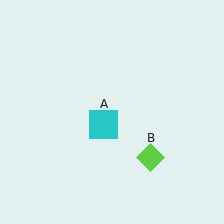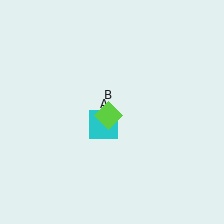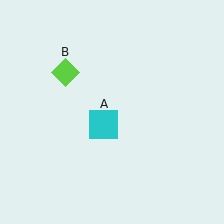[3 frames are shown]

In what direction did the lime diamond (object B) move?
The lime diamond (object B) moved up and to the left.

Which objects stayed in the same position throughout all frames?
Cyan square (object A) remained stationary.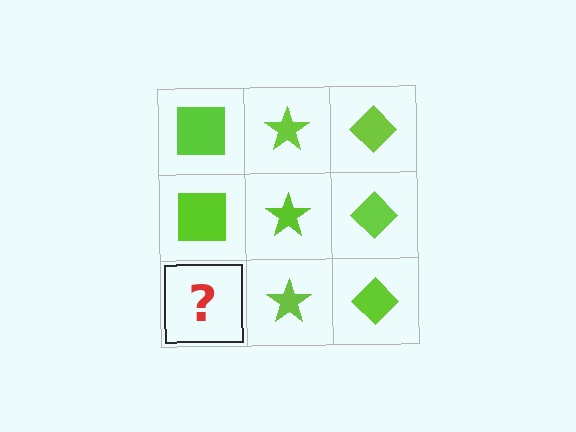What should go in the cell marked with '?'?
The missing cell should contain a lime square.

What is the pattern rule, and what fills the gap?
The rule is that each column has a consistent shape. The gap should be filled with a lime square.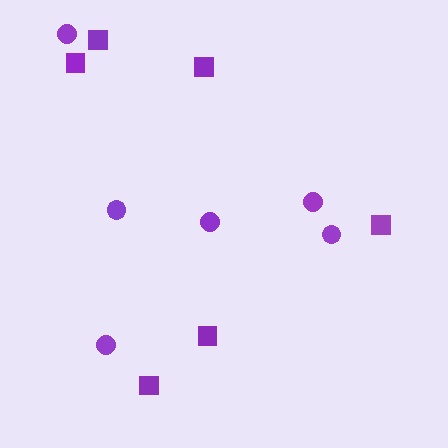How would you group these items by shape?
There are 2 groups: one group of circles (6) and one group of squares (6).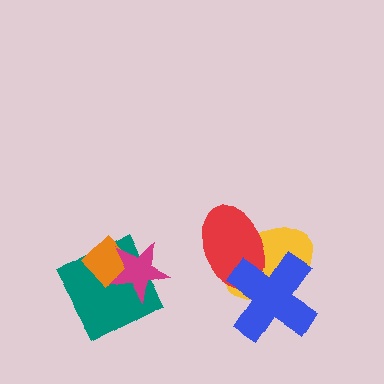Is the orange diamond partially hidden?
Yes, it is partially covered by another shape.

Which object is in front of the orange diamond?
The magenta star is in front of the orange diamond.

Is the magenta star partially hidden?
No, no other shape covers it.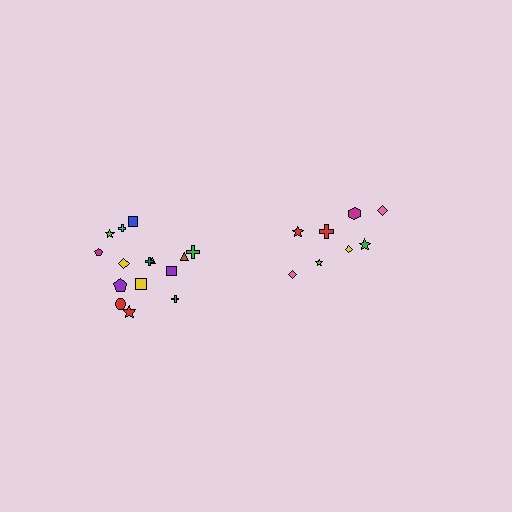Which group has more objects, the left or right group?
The left group.